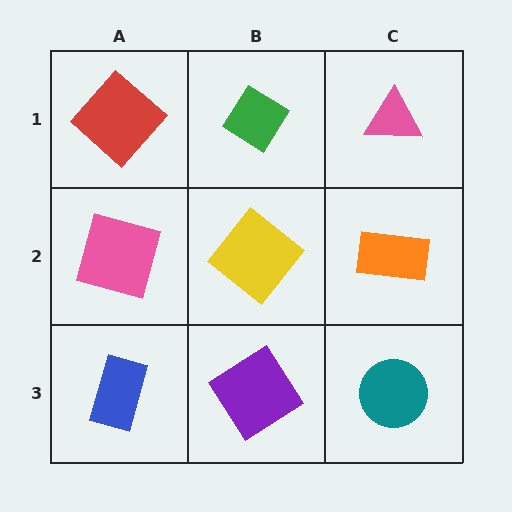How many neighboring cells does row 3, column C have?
2.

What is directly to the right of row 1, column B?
A pink triangle.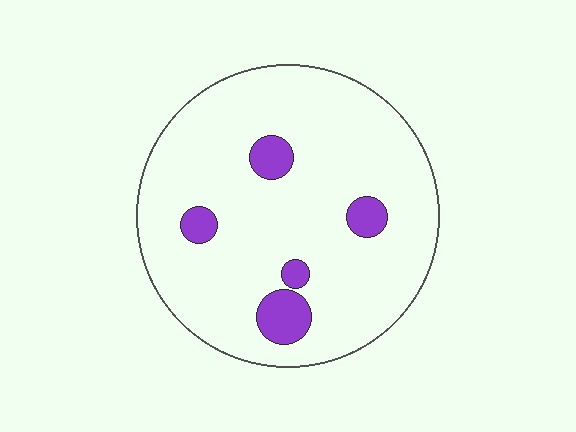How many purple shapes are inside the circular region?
5.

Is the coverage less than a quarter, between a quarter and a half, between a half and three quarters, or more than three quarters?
Less than a quarter.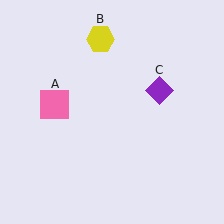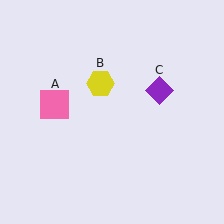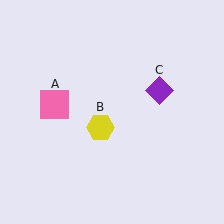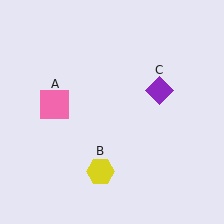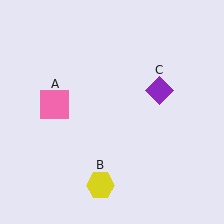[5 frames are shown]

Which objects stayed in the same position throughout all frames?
Pink square (object A) and purple diamond (object C) remained stationary.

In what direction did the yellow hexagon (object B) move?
The yellow hexagon (object B) moved down.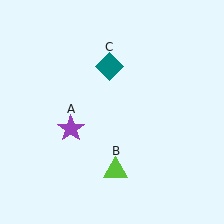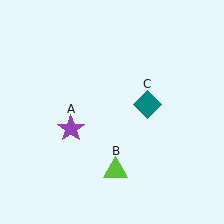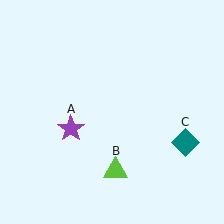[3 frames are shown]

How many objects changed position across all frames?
1 object changed position: teal diamond (object C).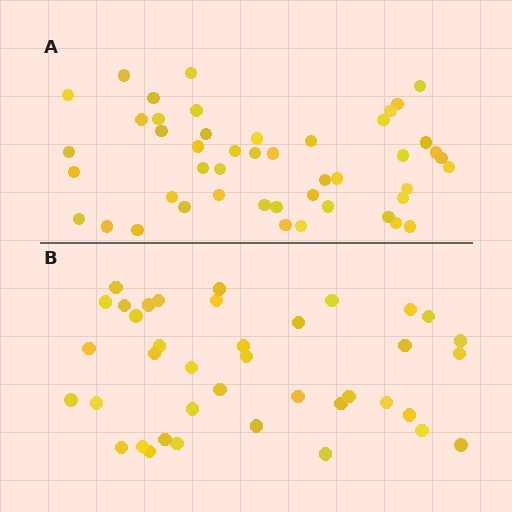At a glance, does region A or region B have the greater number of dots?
Region A (the top region) has more dots.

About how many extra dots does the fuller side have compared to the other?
Region A has roughly 8 or so more dots than region B.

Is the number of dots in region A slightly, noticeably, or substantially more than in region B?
Region A has only slightly more — the two regions are fairly close. The ratio is roughly 1.2 to 1.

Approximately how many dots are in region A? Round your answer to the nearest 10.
About 50 dots. (The exact count is 47, which rounds to 50.)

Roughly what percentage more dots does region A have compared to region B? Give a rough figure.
About 20% more.